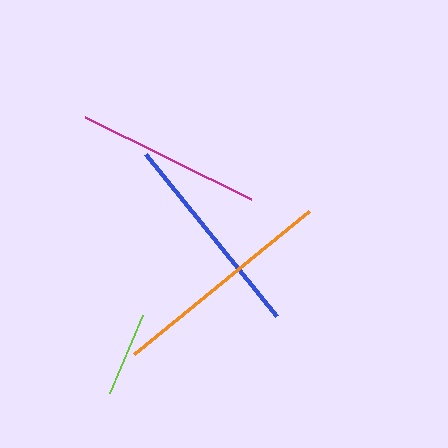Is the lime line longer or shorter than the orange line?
The orange line is longer than the lime line.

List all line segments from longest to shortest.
From longest to shortest: orange, blue, magenta, lime.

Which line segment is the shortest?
The lime line is the shortest at approximately 85 pixels.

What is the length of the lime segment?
The lime segment is approximately 85 pixels long.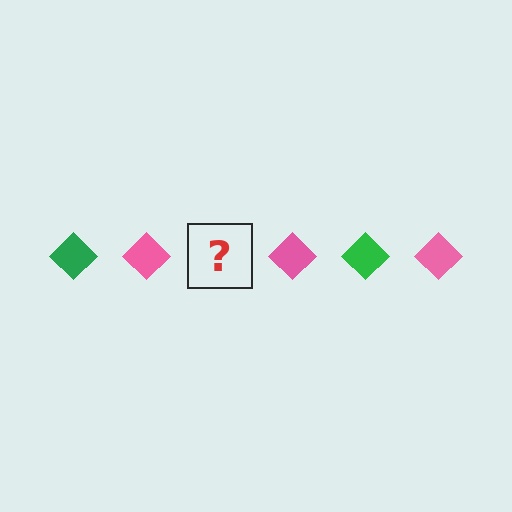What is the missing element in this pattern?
The missing element is a green diamond.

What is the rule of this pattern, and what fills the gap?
The rule is that the pattern cycles through green, pink diamonds. The gap should be filled with a green diamond.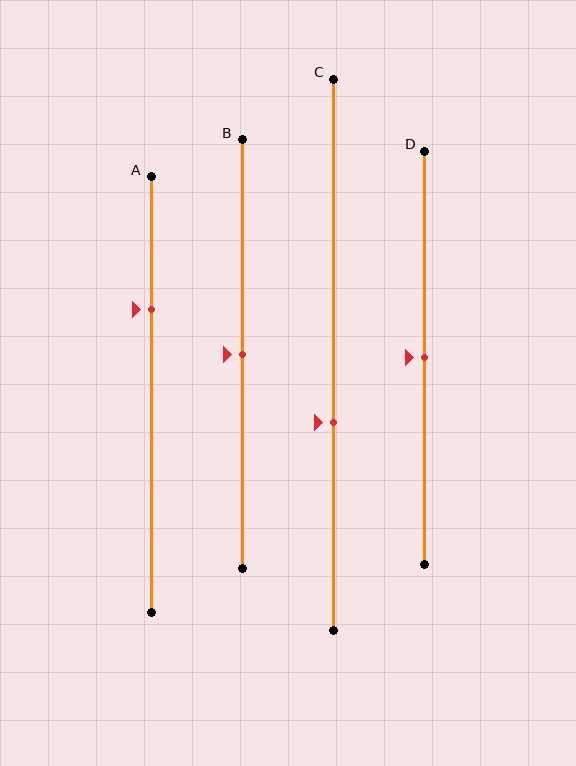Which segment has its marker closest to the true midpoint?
Segment B has its marker closest to the true midpoint.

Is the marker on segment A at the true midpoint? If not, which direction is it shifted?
No, the marker on segment A is shifted upward by about 20% of the segment length.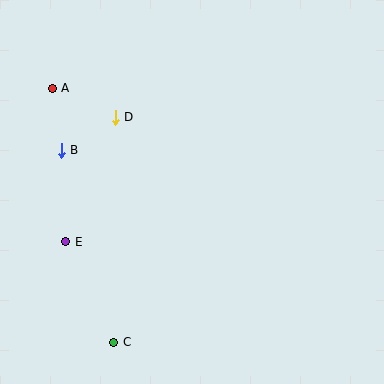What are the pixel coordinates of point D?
Point D is at (115, 117).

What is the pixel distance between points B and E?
The distance between B and E is 92 pixels.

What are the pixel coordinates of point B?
Point B is at (61, 150).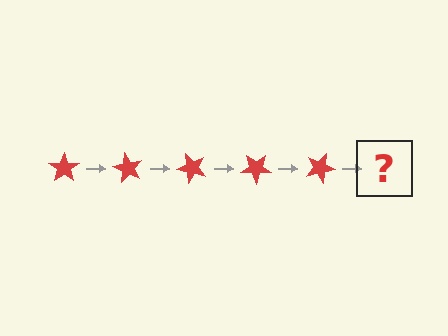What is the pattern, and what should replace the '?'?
The pattern is that the star rotates 60 degrees each step. The '?' should be a red star rotated 300 degrees.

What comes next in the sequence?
The next element should be a red star rotated 300 degrees.